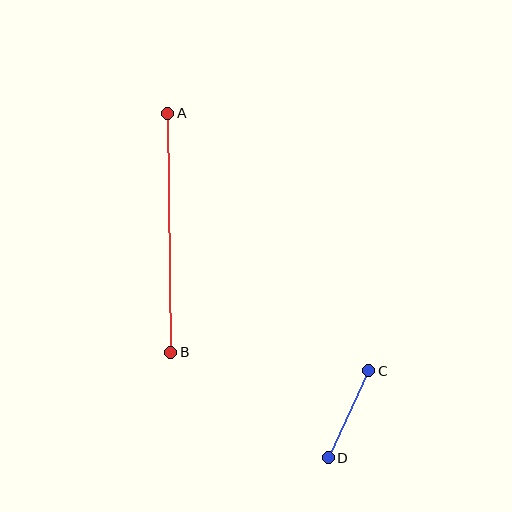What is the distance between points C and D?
The distance is approximately 96 pixels.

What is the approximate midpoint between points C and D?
The midpoint is at approximately (348, 414) pixels.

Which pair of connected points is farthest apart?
Points A and B are farthest apart.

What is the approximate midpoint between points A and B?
The midpoint is at approximately (169, 233) pixels.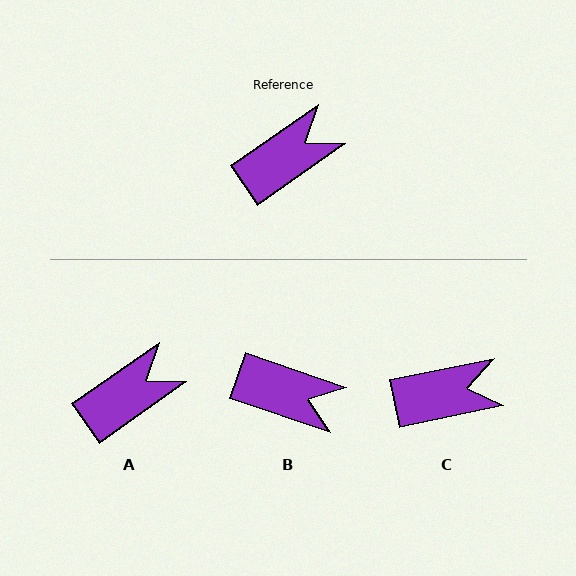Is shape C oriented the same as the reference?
No, it is off by about 23 degrees.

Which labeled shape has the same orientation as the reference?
A.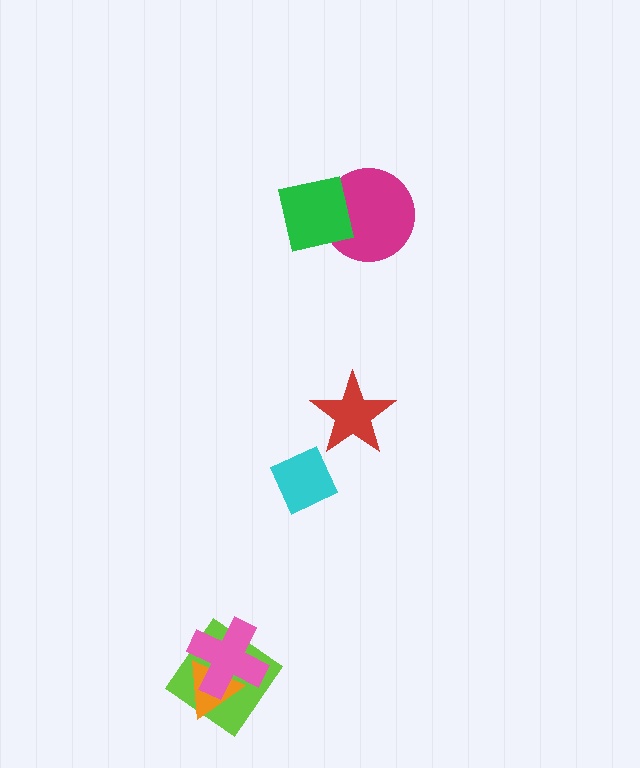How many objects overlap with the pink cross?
2 objects overlap with the pink cross.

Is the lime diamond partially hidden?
Yes, it is partially covered by another shape.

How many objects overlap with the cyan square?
0 objects overlap with the cyan square.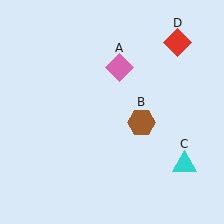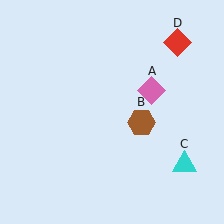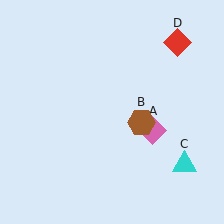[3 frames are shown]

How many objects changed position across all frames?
1 object changed position: pink diamond (object A).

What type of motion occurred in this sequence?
The pink diamond (object A) rotated clockwise around the center of the scene.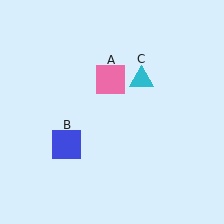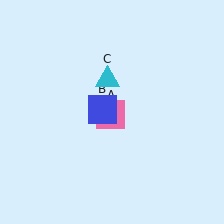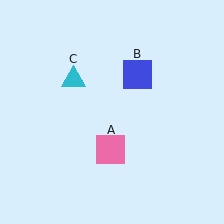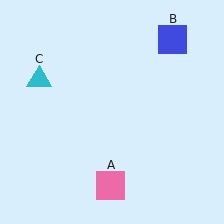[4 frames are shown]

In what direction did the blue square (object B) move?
The blue square (object B) moved up and to the right.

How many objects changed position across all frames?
3 objects changed position: pink square (object A), blue square (object B), cyan triangle (object C).